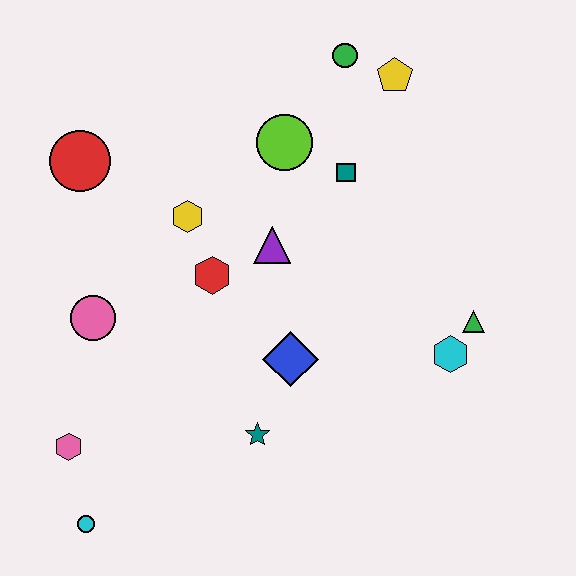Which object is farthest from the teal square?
The cyan circle is farthest from the teal square.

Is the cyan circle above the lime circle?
No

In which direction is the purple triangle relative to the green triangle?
The purple triangle is to the left of the green triangle.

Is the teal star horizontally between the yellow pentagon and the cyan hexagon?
No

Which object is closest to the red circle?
The yellow hexagon is closest to the red circle.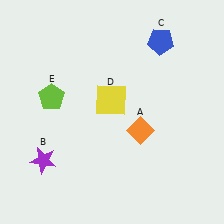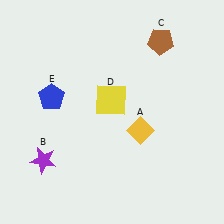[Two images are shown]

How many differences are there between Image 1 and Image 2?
There are 3 differences between the two images.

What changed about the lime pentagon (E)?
In Image 1, E is lime. In Image 2, it changed to blue.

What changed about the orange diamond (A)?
In Image 1, A is orange. In Image 2, it changed to yellow.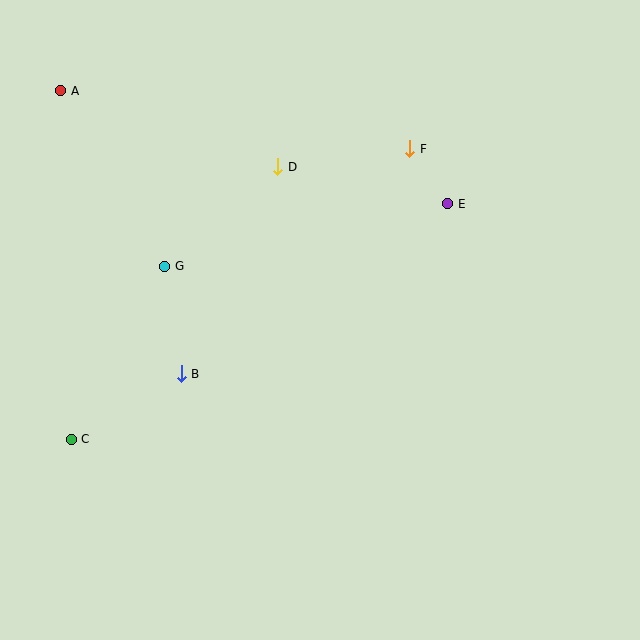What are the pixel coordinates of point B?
Point B is at (181, 374).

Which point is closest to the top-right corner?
Point F is closest to the top-right corner.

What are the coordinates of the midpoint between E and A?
The midpoint between E and A is at (254, 147).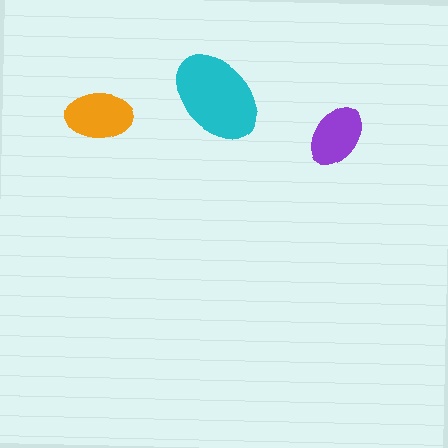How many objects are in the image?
There are 3 objects in the image.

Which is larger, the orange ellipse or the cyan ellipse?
The cyan one.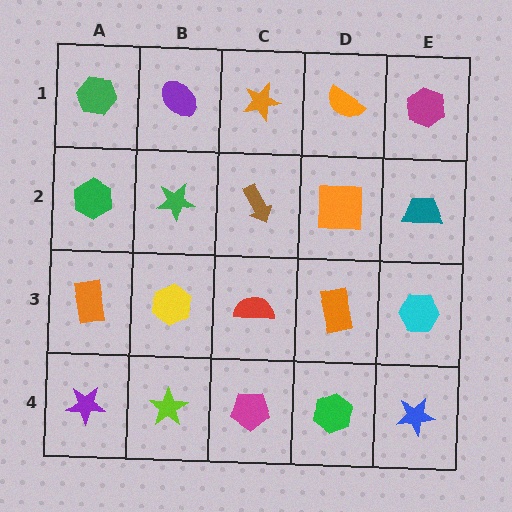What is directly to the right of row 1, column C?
An orange semicircle.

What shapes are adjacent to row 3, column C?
A brown arrow (row 2, column C), a magenta pentagon (row 4, column C), a yellow hexagon (row 3, column B), an orange rectangle (row 3, column D).